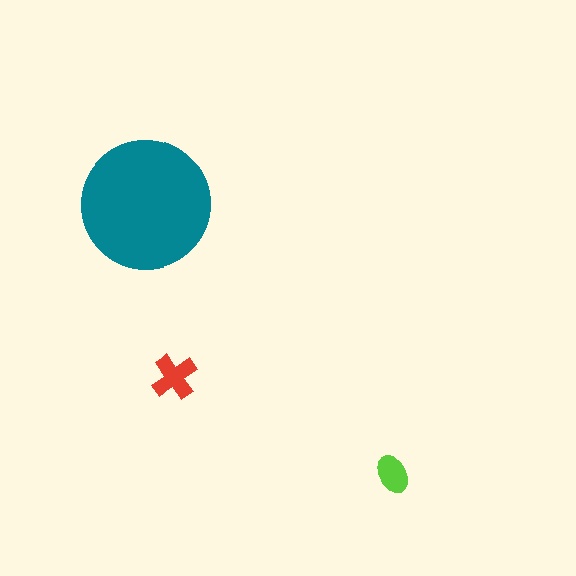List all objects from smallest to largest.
The lime ellipse, the red cross, the teal circle.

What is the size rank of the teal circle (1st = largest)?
1st.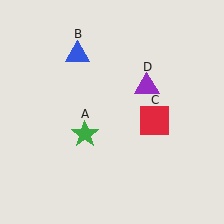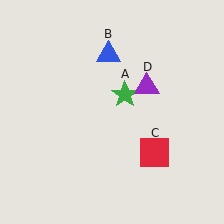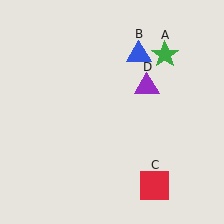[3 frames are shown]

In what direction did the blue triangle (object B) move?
The blue triangle (object B) moved right.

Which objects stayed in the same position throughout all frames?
Purple triangle (object D) remained stationary.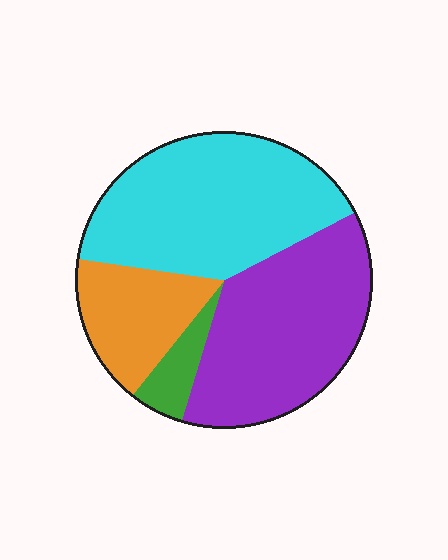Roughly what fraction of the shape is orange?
Orange covers around 15% of the shape.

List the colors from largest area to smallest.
From largest to smallest: cyan, purple, orange, green.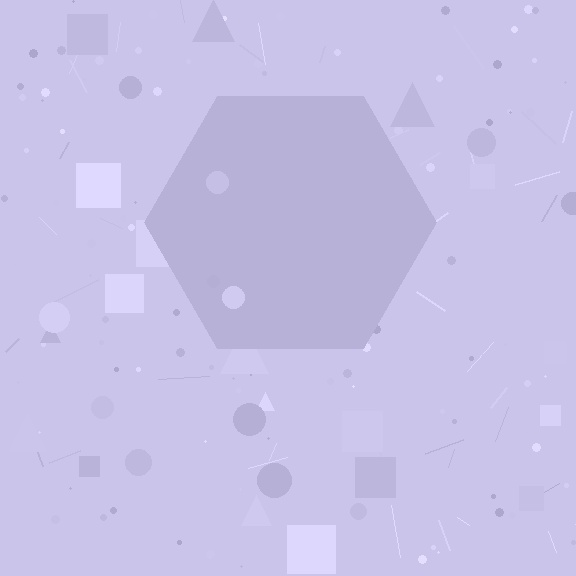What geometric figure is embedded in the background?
A hexagon is embedded in the background.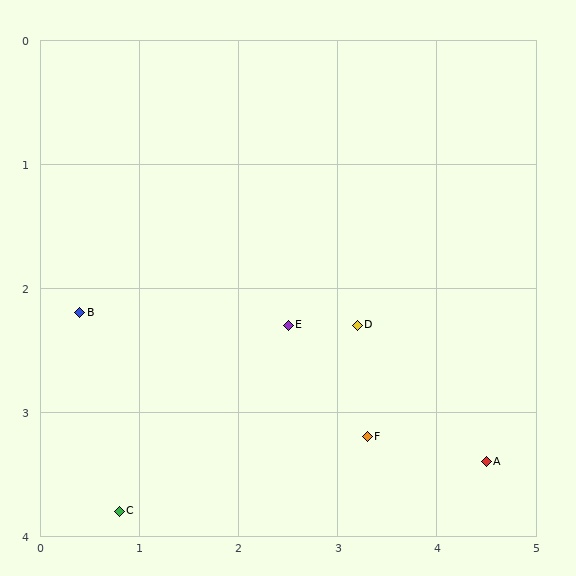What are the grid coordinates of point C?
Point C is at approximately (0.8, 3.8).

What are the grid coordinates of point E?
Point E is at approximately (2.5, 2.3).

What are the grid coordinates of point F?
Point F is at approximately (3.3, 3.2).